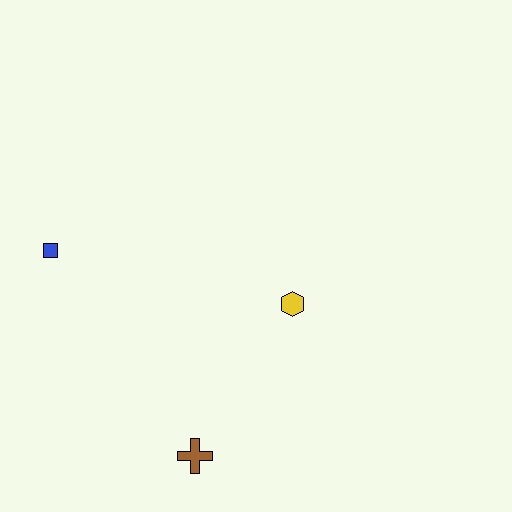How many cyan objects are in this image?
There are no cyan objects.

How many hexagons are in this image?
There is 1 hexagon.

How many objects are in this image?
There are 3 objects.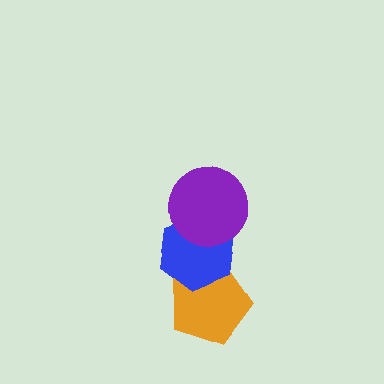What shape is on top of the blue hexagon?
The purple circle is on top of the blue hexagon.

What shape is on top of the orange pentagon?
The blue hexagon is on top of the orange pentagon.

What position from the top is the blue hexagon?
The blue hexagon is 2nd from the top.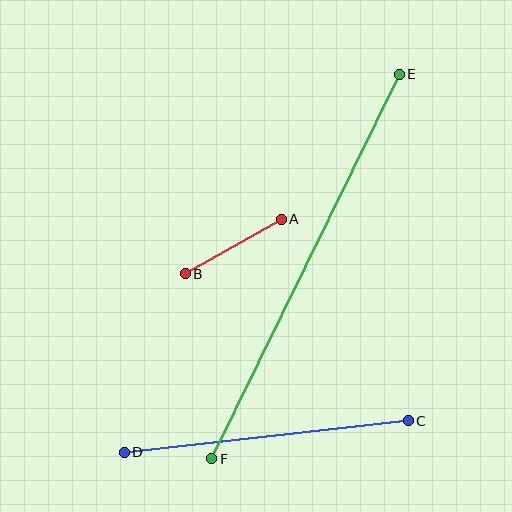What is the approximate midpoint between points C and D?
The midpoint is at approximately (266, 437) pixels.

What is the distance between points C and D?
The distance is approximately 285 pixels.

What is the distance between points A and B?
The distance is approximately 110 pixels.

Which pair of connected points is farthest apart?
Points E and F are farthest apart.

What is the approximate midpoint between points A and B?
The midpoint is at approximately (233, 247) pixels.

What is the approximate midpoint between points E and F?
The midpoint is at approximately (306, 266) pixels.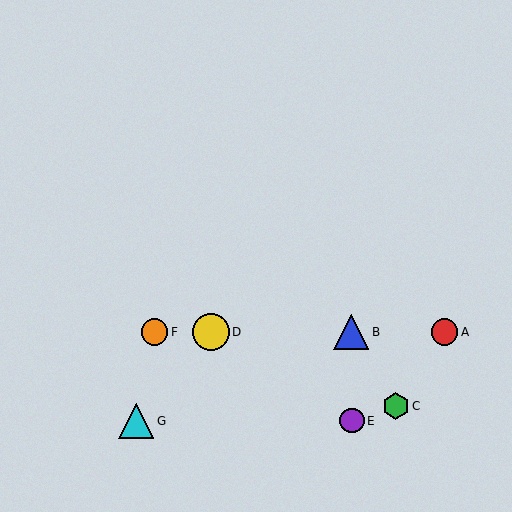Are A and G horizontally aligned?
No, A is at y≈332 and G is at y≈421.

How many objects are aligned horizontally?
4 objects (A, B, D, F) are aligned horizontally.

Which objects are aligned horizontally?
Objects A, B, D, F are aligned horizontally.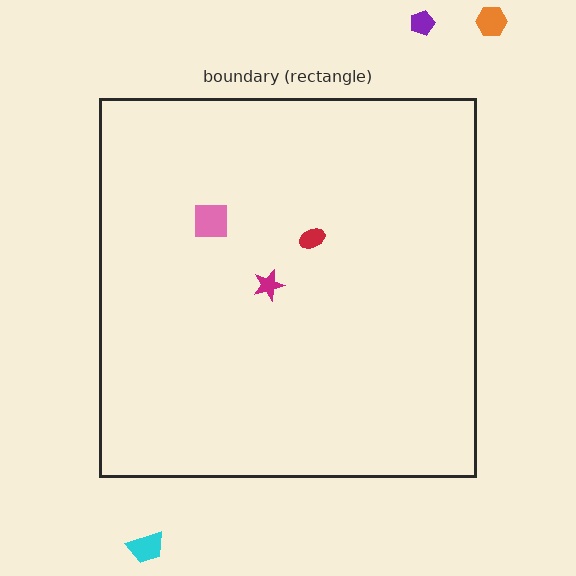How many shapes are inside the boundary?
3 inside, 3 outside.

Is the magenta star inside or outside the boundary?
Inside.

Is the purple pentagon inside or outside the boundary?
Outside.